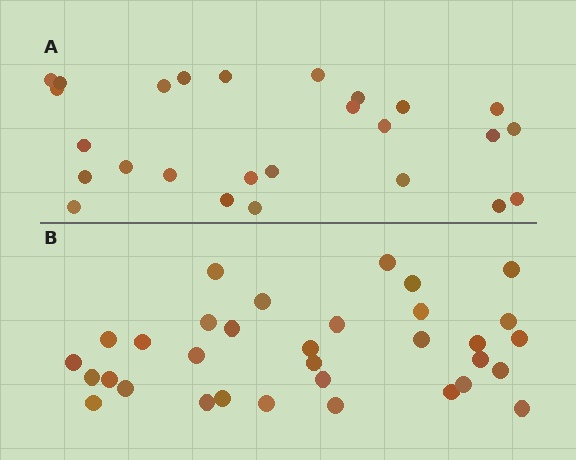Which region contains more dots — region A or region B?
Region B (the bottom region) has more dots.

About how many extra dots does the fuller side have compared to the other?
Region B has roughly 8 or so more dots than region A.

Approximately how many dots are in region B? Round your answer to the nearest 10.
About 30 dots. (The exact count is 33, which rounds to 30.)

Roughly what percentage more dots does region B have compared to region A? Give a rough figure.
About 25% more.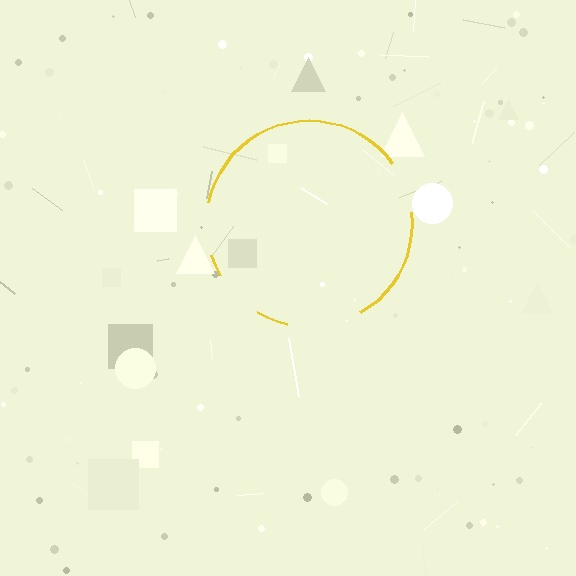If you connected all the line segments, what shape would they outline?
They would outline a circle.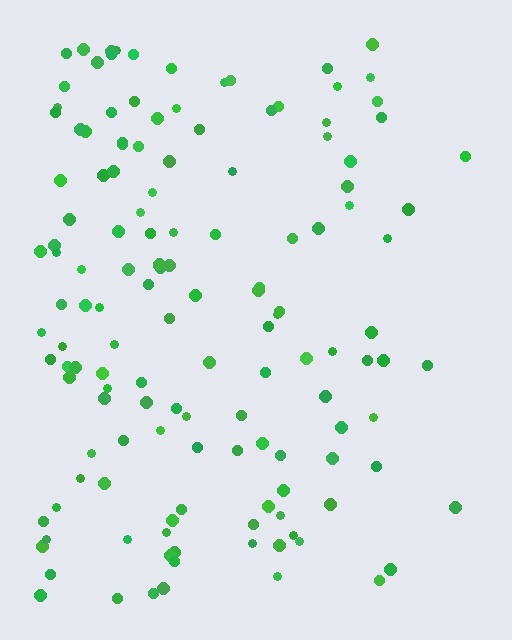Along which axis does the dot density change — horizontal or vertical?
Horizontal.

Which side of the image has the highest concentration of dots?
The left.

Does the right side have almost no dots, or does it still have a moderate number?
Still a moderate number, just noticeably fewer than the left.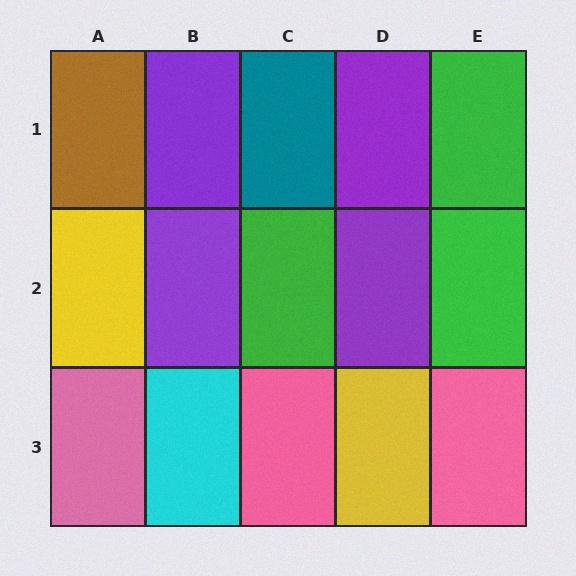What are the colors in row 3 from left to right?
Pink, cyan, pink, yellow, pink.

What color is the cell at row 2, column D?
Purple.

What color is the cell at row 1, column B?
Purple.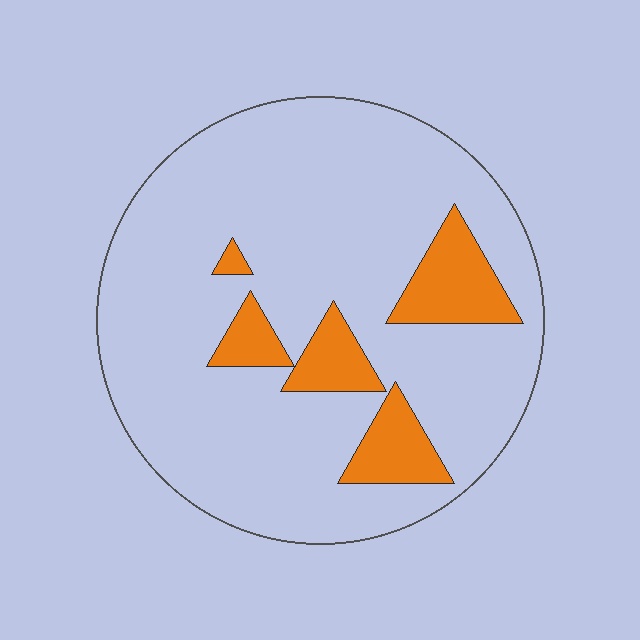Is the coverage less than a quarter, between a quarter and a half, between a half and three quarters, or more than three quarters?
Less than a quarter.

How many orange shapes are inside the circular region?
5.